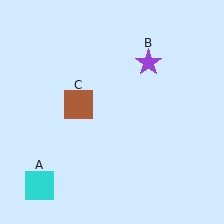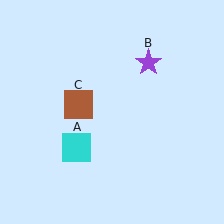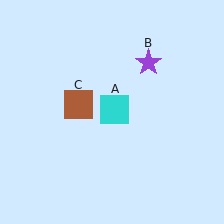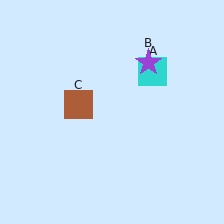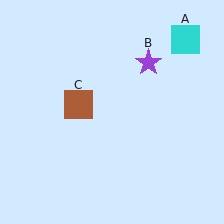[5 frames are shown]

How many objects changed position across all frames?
1 object changed position: cyan square (object A).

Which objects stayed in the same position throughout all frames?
Purple star (object B) and brown square (object C) remained stationary.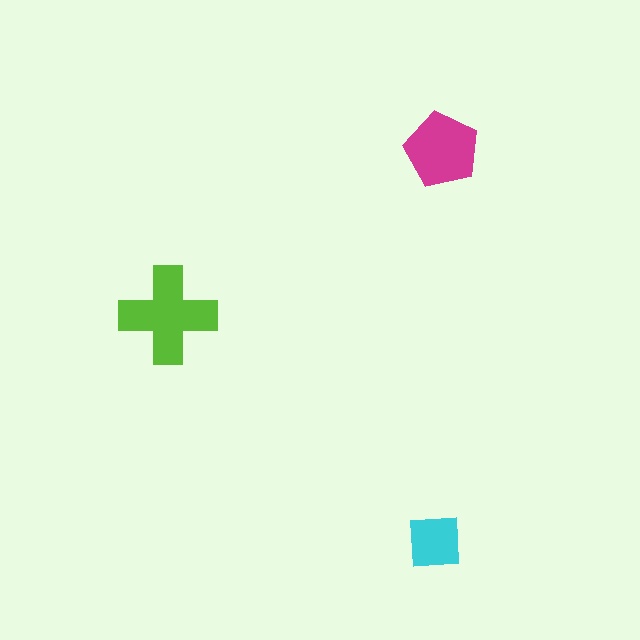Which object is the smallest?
The cyan square.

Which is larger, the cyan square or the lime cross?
The lime cross.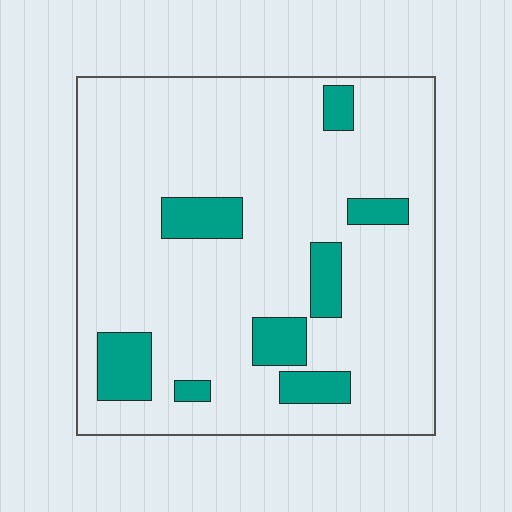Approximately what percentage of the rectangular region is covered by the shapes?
Approximately 15%.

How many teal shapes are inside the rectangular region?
8.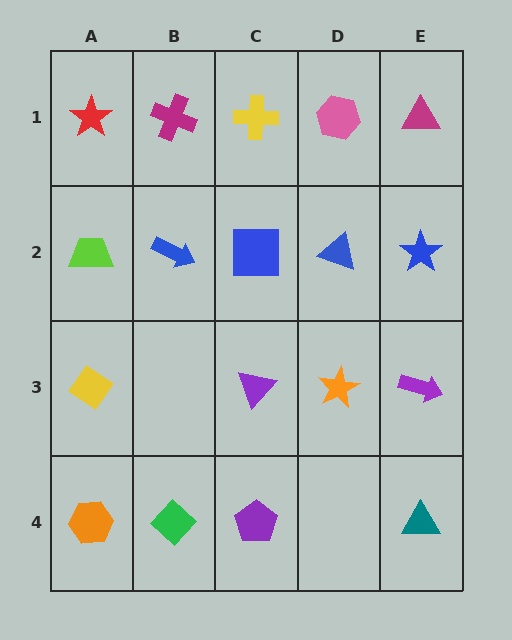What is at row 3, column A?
A yellow diamond.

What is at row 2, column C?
A blue square.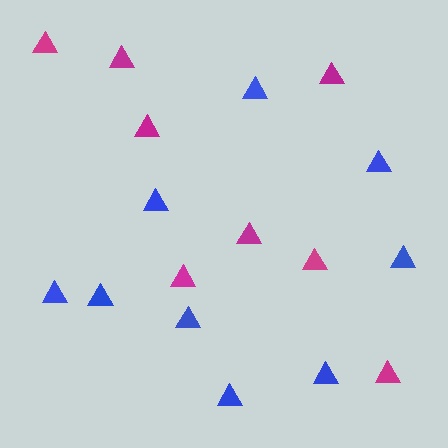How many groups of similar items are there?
There are 2 groups: one group of blue triangles (9) and one group of magenta triangles (8).